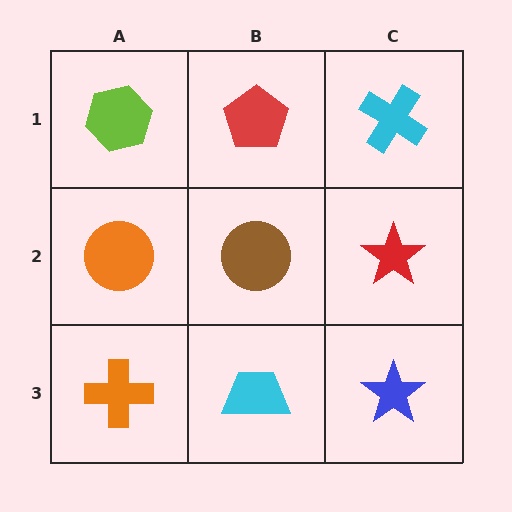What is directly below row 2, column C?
A blue star.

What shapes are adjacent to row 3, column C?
A red star (row 2, column C), a cyan trapezoid (row 3, column B).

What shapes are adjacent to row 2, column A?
A lime hexagon (row 1, column A), an orange cross (row 3, column A), a brown circle (row 2, column B).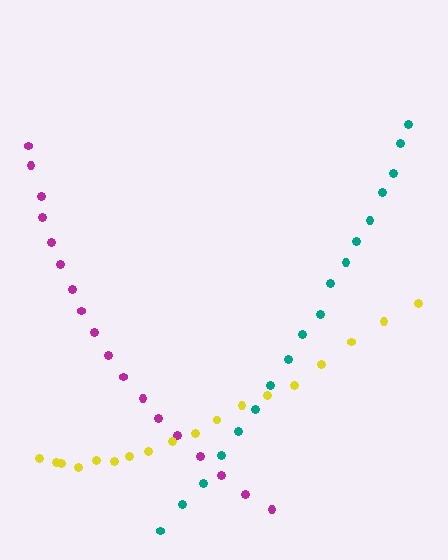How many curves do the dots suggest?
There are 3 distinct paths.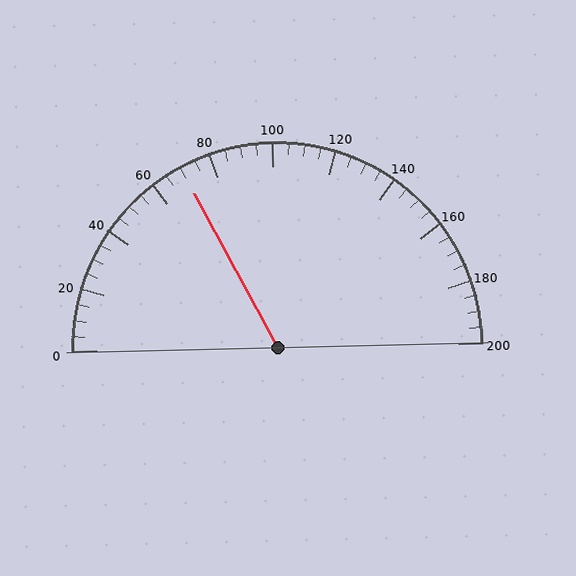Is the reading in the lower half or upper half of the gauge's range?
The reading is in the lower half of the range (0 to 200).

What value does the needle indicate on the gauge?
The needle indicates approximately 70.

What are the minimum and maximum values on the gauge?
The gauge ranges from 0 to 200.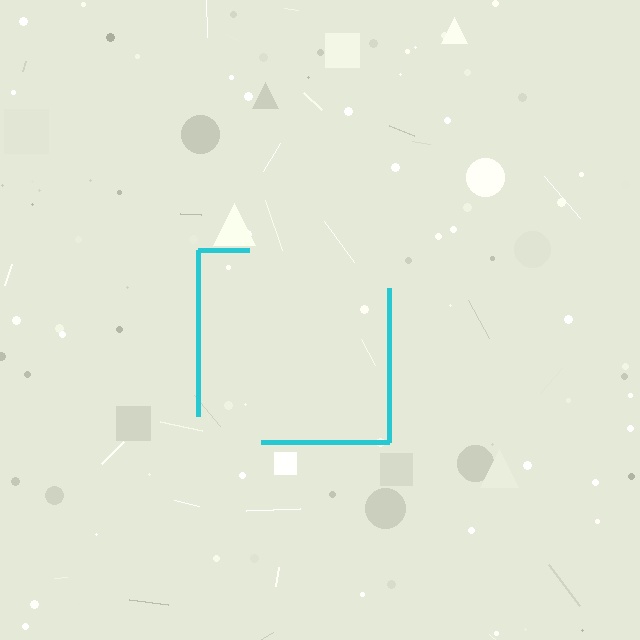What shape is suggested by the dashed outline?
The dashed outline suggests a square.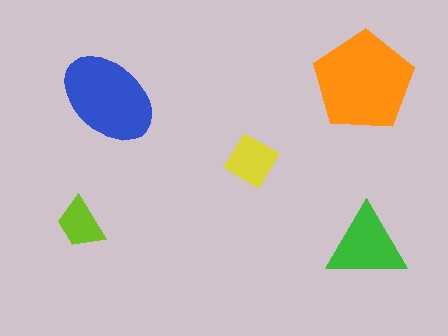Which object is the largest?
The orange pentagon.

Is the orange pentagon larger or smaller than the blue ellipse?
Larger.